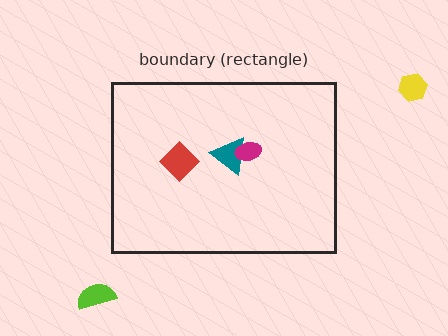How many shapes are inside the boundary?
3 inside, 2 outside.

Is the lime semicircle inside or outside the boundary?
Outside.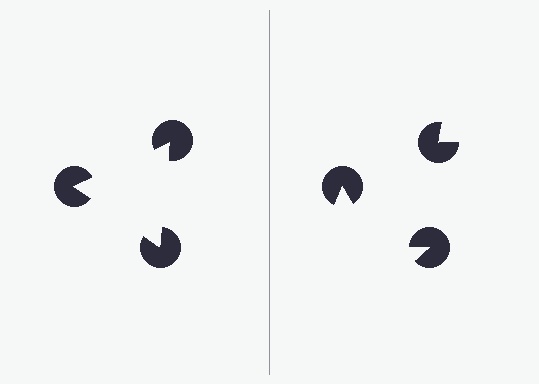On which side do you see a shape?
An illusory triangle appears on the left side. On the right side the wedge cuts are rotated, so no coherent shape forms.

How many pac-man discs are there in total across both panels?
6 — 3 on each side.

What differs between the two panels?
The pac-man discs are positioned identically on both sides; only the wedge orientations differ. On the left they align to a triangle; on the right they are misaligned.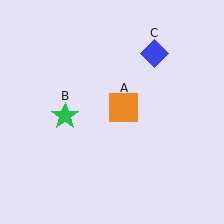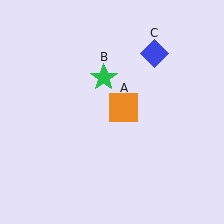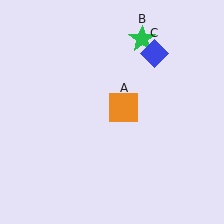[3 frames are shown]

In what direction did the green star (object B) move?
The green star (object B) moved up and to the right.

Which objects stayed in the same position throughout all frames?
Orange square (object A) and blue diamond (object C) remained stationary.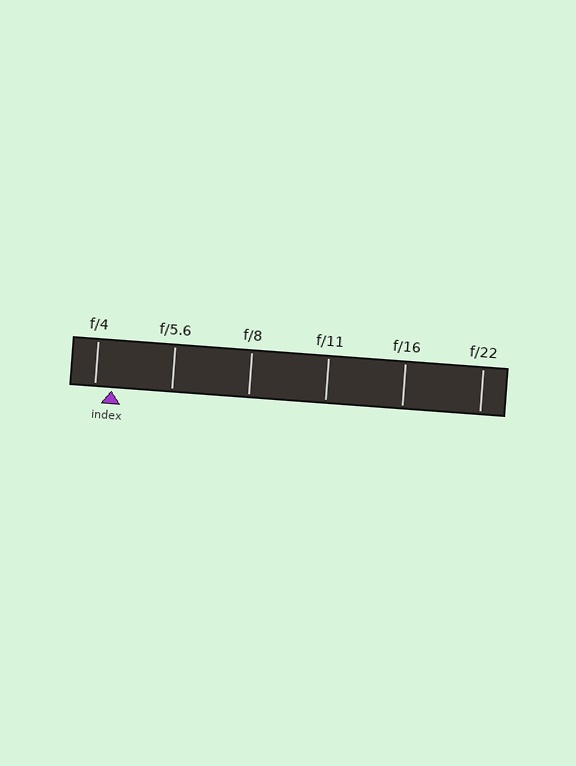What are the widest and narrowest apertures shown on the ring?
The widest aperture shown is f/4 and the narrowest is f/22.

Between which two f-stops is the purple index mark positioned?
The index mark is between f/4 and f/5.6.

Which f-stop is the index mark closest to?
The index mark is closest to f/4.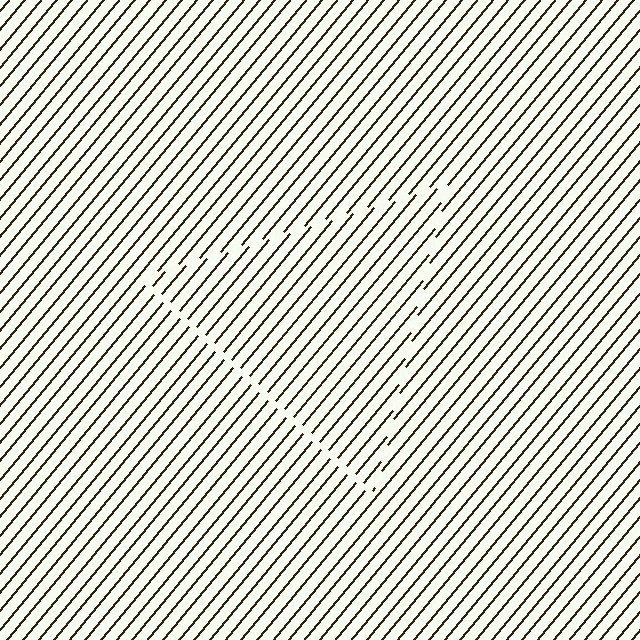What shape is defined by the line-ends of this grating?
An illusory triangle. The interior of the shape contains the same grating, shifted by half a period — the contour is defined by the phase discontinuity where line-ends from the inner and outer gratings abut.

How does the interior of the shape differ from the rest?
The interior of the shape contains the same grating, shifted by half a period — the contour is defined by the phase discontinuity where line-ends from the inner and outer gratings abut.